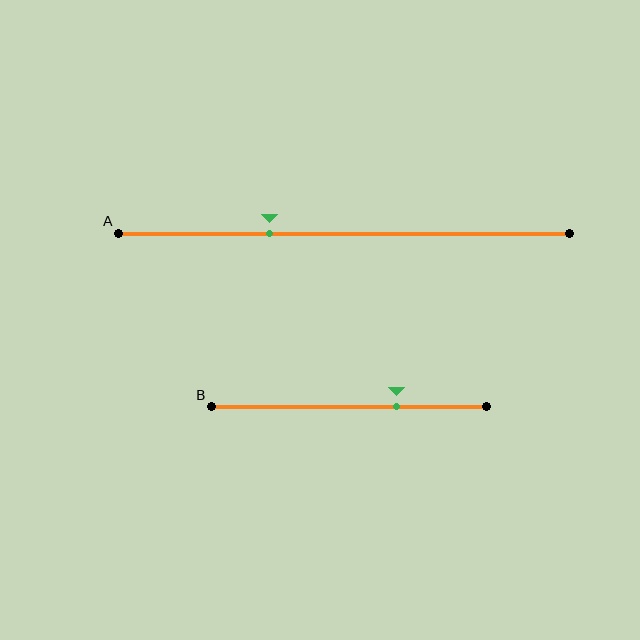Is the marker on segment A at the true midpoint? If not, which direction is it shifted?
No, the marker on segment A is shifted to the left by about 16% of the segment length.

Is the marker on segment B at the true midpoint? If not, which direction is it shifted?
No, the marker on segment B is shifted to the right by about 17% of the segment length.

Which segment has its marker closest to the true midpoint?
Segment A has its marker closest to the true midpoint.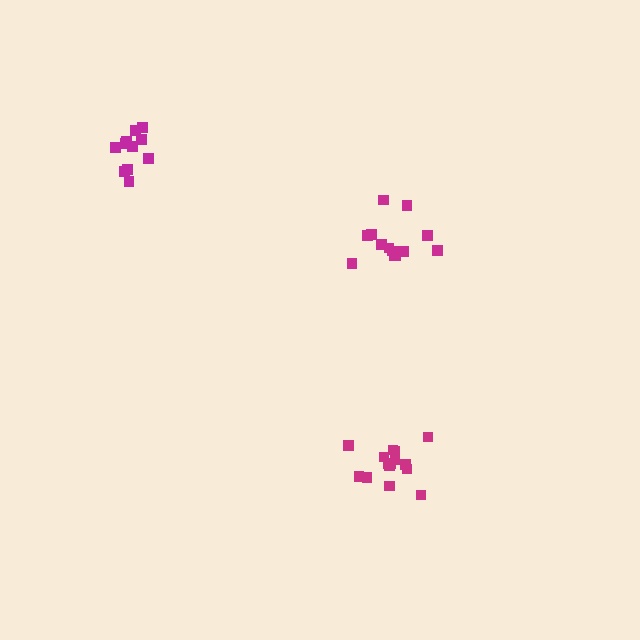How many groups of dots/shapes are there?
There are 3 groups.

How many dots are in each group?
Group 1: 13 dots, Group 2: 11 dots, Group 3: 15 dots (39 total).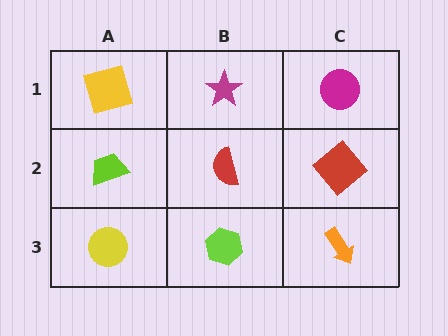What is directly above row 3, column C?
A red diamond.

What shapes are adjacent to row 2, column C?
A magenta circle (row 1, column C), an orange arrow (row 3, column C), a red semicircle (row 2, column B).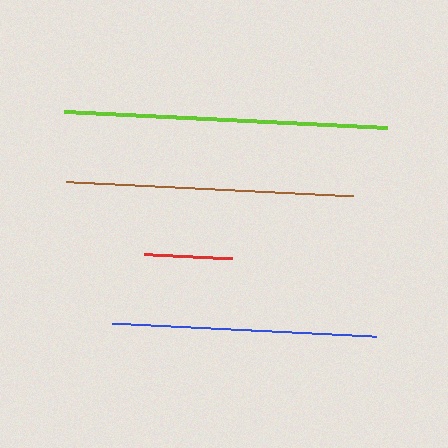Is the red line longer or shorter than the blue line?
The blue line is longer than the red line.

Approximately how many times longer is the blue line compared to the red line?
The blue line is approximately 3.0 times the length of the red line.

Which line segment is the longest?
The lime line is the longest at approximately 323 pixels.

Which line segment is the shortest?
The red line is the shortest at approximately 88 pixels.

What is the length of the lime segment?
The lime segment is approximately 323 pixels long.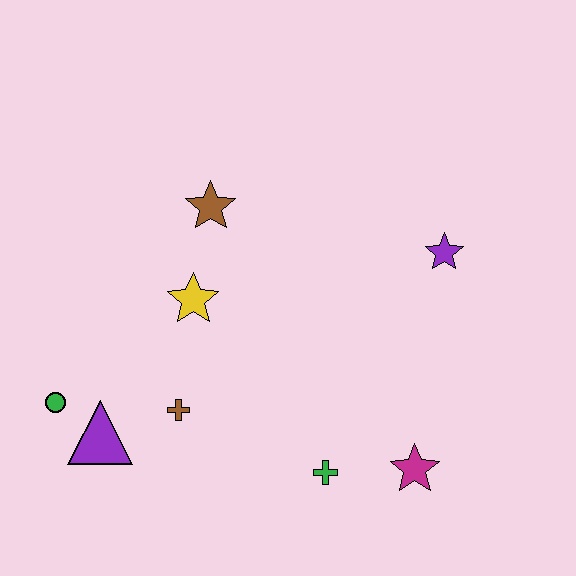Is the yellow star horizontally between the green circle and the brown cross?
No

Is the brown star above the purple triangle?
Yes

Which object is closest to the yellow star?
The brown star is closest to the yellow star.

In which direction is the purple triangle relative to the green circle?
The purple triangle is to the right of the green circle.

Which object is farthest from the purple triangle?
The purple star is farthest from the purple triangle.